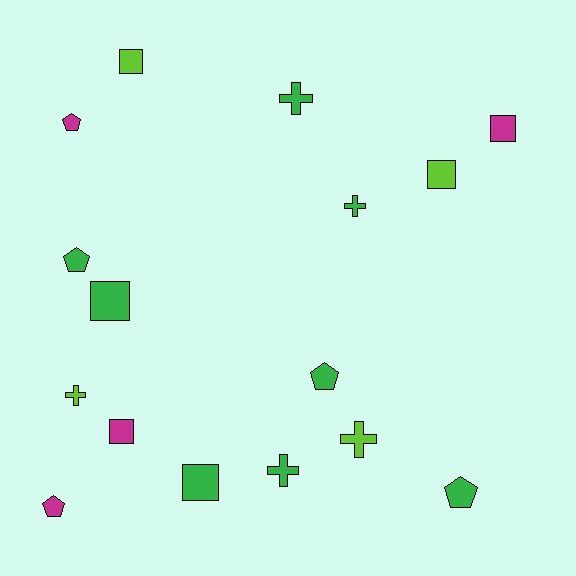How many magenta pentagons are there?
There are 2 magenta pentagons.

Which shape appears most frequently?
Square, with 6 objects.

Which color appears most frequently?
Green, with 8 objects.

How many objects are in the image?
There are 16 objects.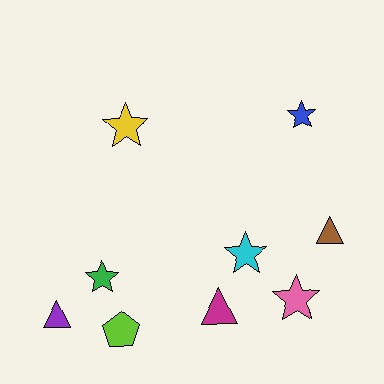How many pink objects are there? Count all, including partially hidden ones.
There is 1 pink object.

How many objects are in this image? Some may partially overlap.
There are 9 objects.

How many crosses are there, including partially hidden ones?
There are no crosses.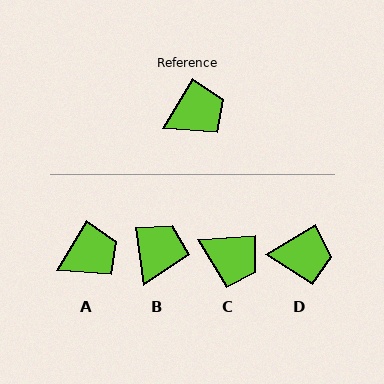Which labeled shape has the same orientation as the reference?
A.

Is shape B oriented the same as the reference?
No, it is off by about 38 degrees.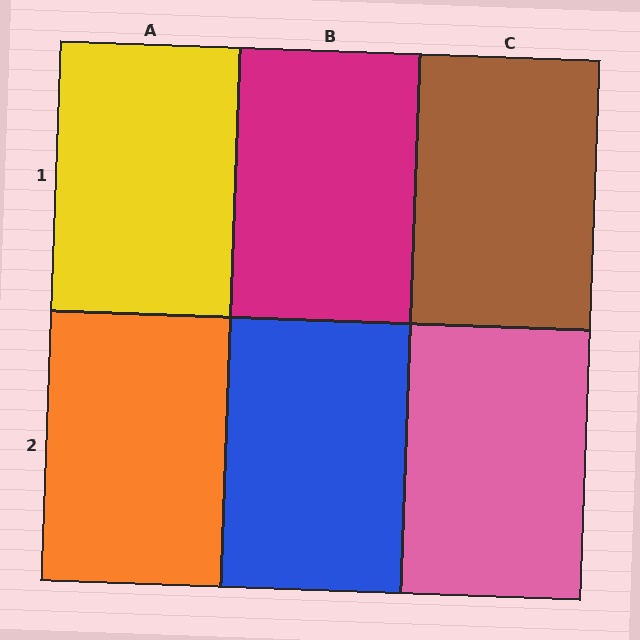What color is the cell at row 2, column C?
Pink.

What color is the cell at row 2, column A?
Orange.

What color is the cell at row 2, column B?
Blue.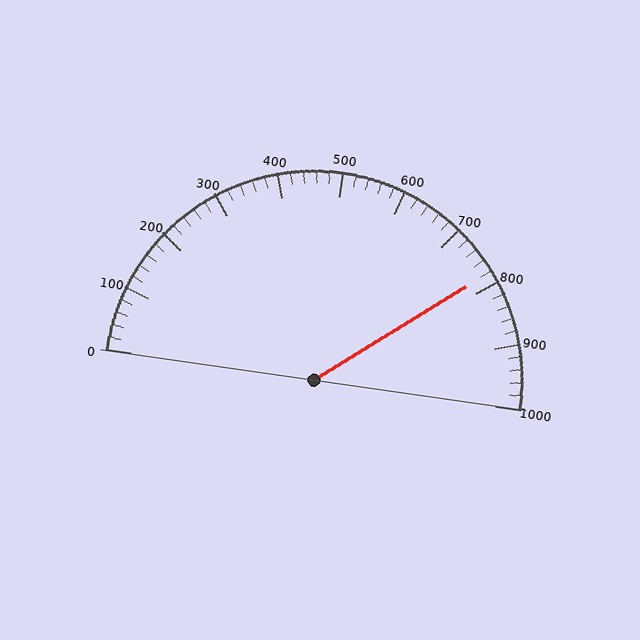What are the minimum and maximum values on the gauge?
The gauge ranges from 0 to 1000.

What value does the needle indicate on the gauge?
The needle indicates approximately 780.